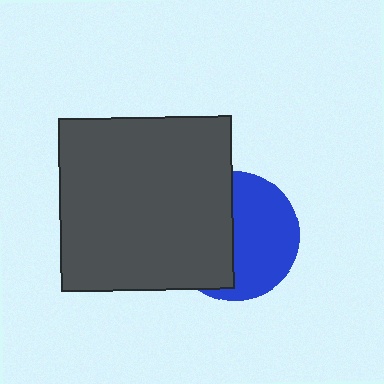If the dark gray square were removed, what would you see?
You would see the complete blue circle.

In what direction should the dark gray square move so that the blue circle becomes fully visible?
The dark gray square should move left. That is the shortest direction to clear the overlap and leave the blue circle fully visible.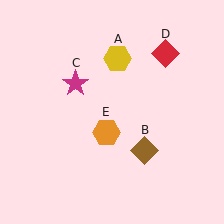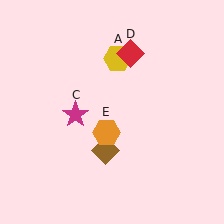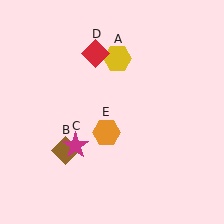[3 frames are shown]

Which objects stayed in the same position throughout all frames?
Yellow hexagon (object A) and orange hexagon (object E) remained stationary.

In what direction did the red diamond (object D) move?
The red diamond (object D) moved left.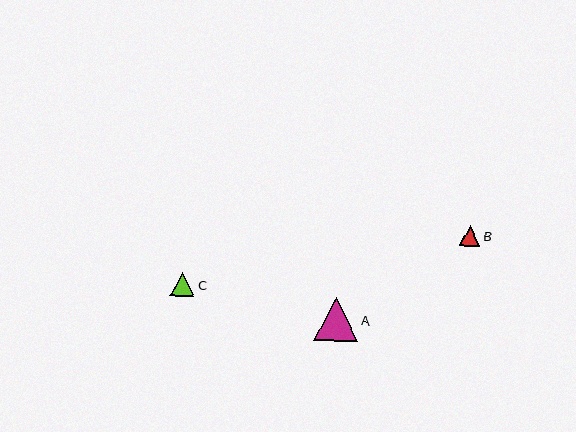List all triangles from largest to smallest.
From largest to smallest: A, C, B.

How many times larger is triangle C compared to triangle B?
Triangle C is approximately 1.2 times the size of triangle B.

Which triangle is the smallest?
Triangle B is the smallest with a size of approximately 20 pixels.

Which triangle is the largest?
Triangle A is the largest with a size of approximately 44 pixels.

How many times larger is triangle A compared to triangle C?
Triangle A is approximately 1.8 times the size of triangle C.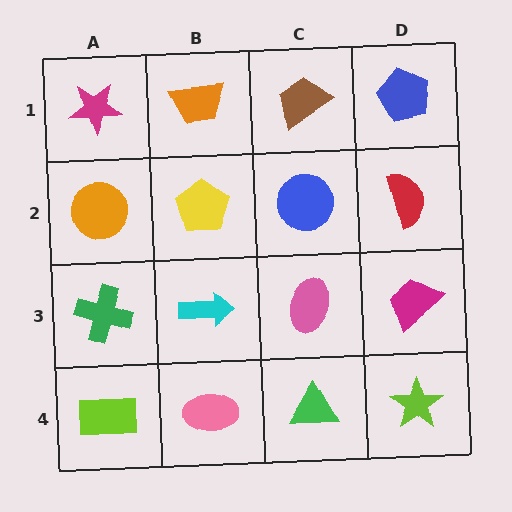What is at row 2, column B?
A yellow pentagon.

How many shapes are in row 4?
4 shapes.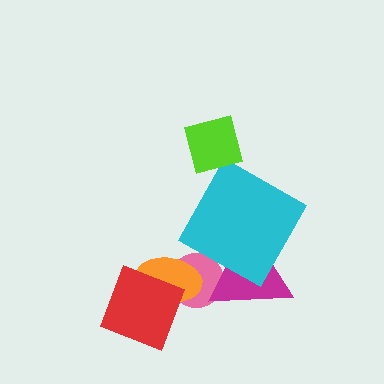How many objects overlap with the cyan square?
1 object overlaps with the cyan square.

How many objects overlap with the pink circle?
2 objects overlap with the pink circle.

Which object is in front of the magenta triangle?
The cyan square is in front of the magenta triangle.